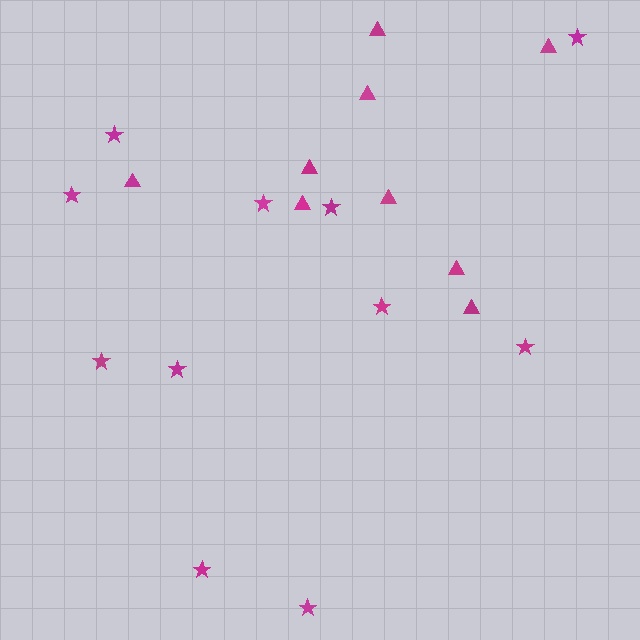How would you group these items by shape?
There are 2 groups: one group of triangles (9) and one group of stars (11).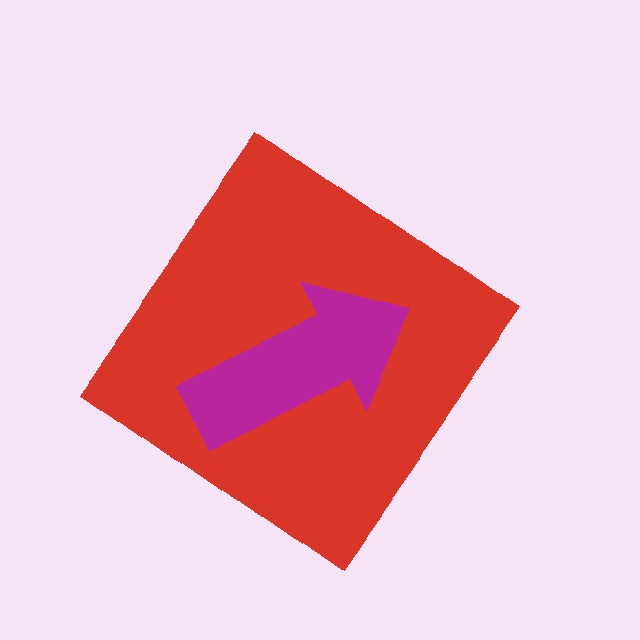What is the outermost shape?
The red diamond.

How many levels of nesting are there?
2.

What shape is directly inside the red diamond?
The magenta arrow.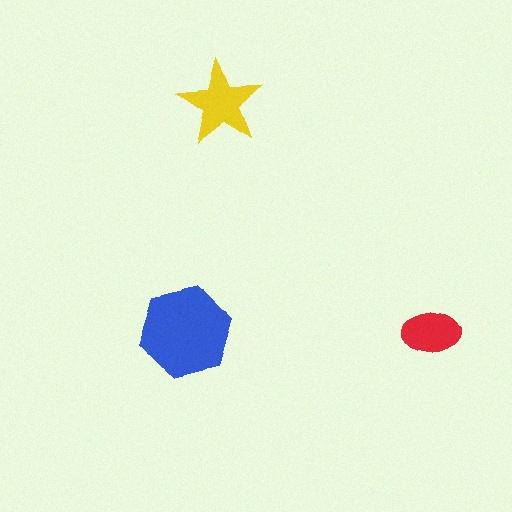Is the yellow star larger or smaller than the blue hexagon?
Smaller.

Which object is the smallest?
The red ellipse.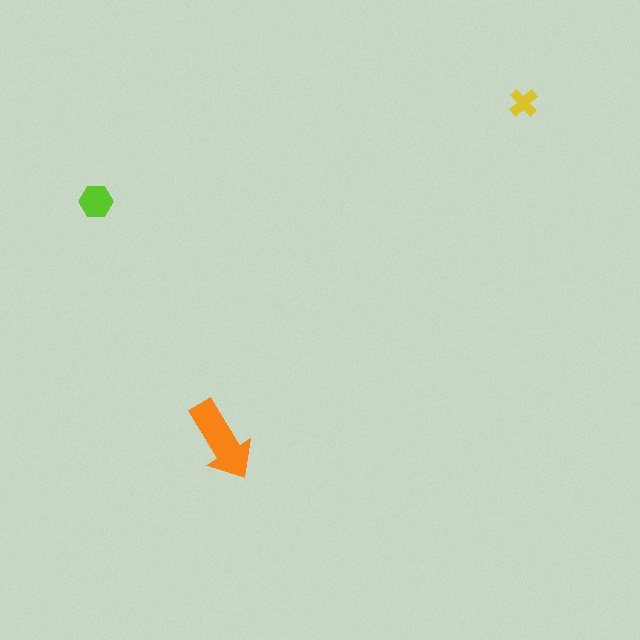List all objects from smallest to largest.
The yellow cross, the lime hexagon, the orange arrow.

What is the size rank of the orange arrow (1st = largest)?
1st.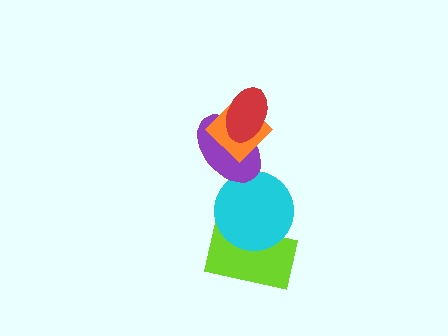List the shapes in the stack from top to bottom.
From top to bottom: the red ellipse, the orange diamond, the purple ellipse, the cyan circle, the lime rectangle.